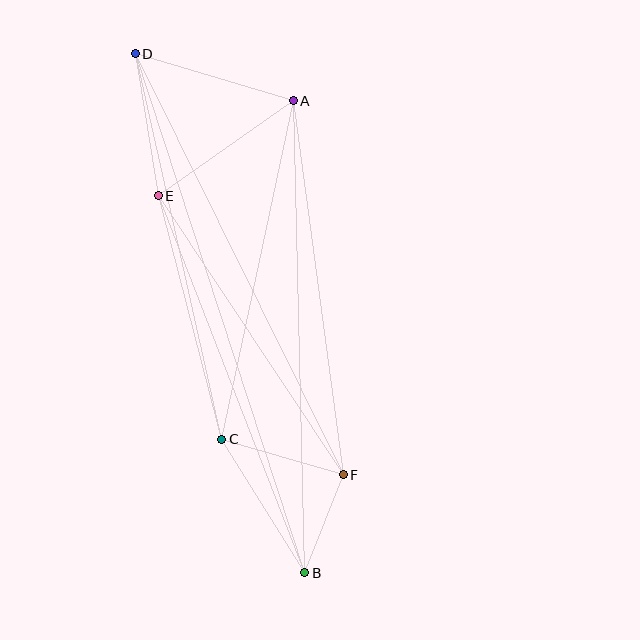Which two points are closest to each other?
Points B and F are closest to each other.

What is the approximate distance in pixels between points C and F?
The distance between C and F is approximately 126 pixels.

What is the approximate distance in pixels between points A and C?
The distance between A and C is approximately 346 pixels.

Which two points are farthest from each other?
Points B and D are farthest from each other.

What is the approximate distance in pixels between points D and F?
The distance between D and F is approximately 469 pixels.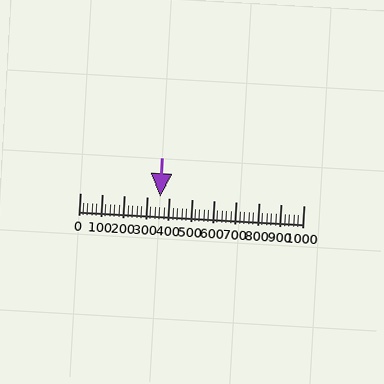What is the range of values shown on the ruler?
The ruler shows values from 0 to 1000.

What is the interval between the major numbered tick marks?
The major tick marks are spaced 100 units apart.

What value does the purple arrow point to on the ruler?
The purple arrow points to approximately 360.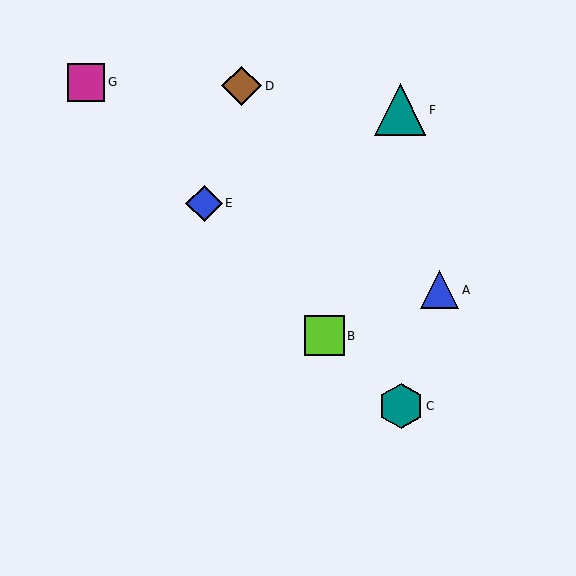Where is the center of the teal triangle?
The center of the teal triangle is at (400, 110).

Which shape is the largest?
The teal triangle (labeled F) is the largest.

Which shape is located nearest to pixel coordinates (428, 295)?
The blue triangle (labeled A) at (440, 290) is nearest to that location.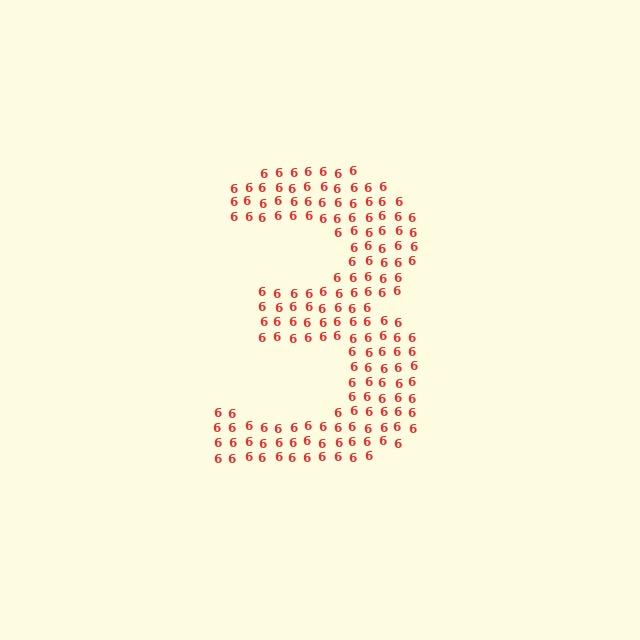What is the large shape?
The large shape is the digit 3.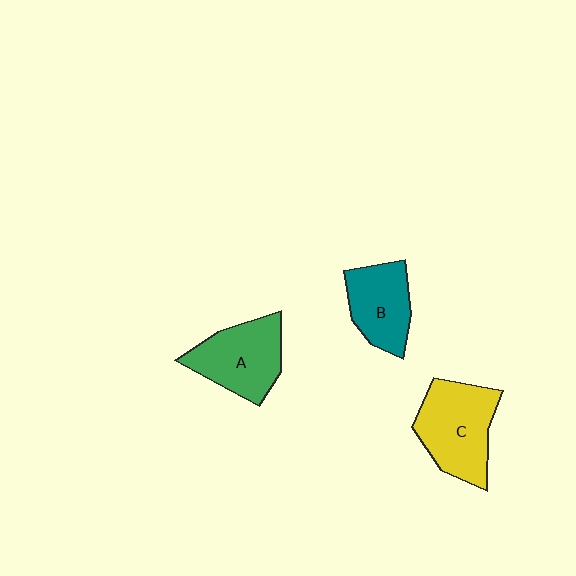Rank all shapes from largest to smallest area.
From largest to smallest: C (yellow), A (green), B (teal).